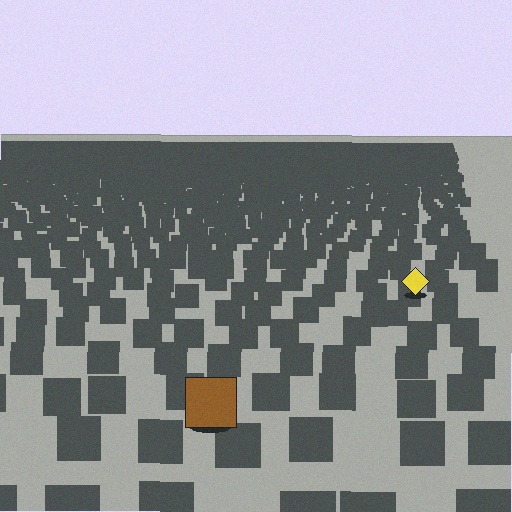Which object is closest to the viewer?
The brown square is closest. The texture marks near it are larger and more spread out.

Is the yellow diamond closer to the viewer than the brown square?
No. The brown square is closer — you can tell from the texture gradient: the ground texture is coarser near it.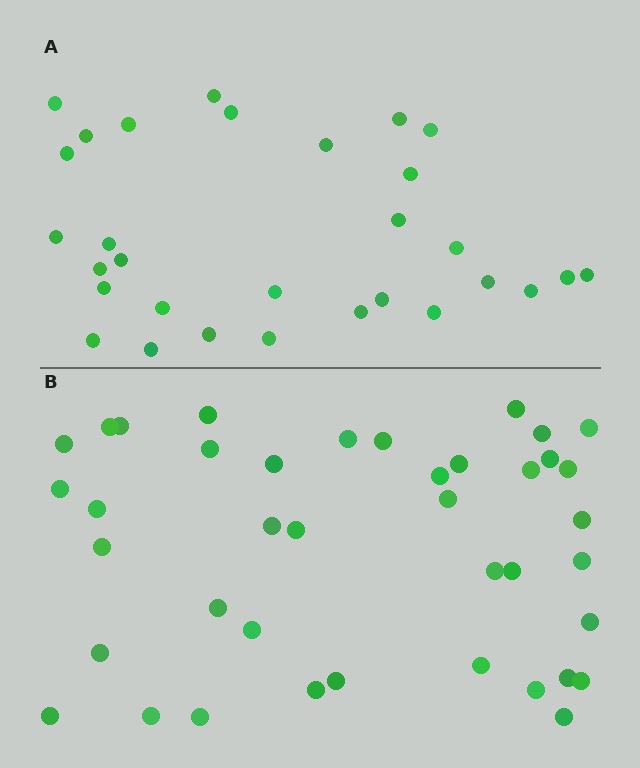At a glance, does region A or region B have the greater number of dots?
Region B (the bottom region) has more dots.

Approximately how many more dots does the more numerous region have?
Region B has roughly 10 or so more dots than region A.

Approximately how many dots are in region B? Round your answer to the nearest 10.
About 40 dots.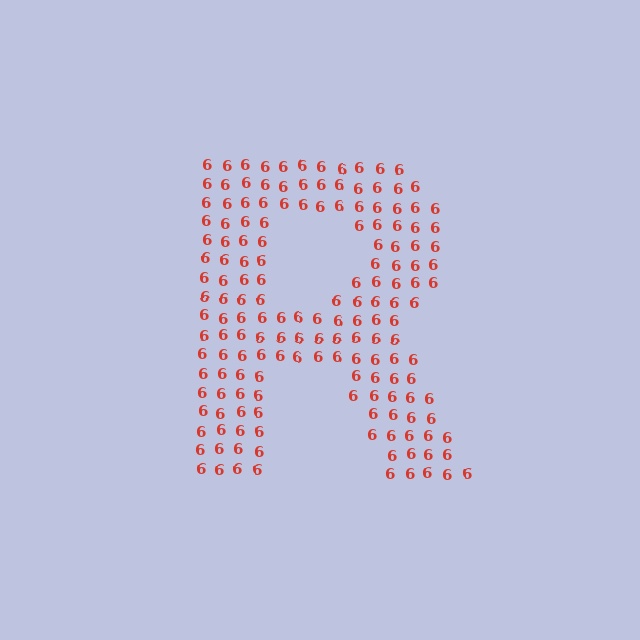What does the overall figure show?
The overall figure shows the letter R.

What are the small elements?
The small elements are digit 6's.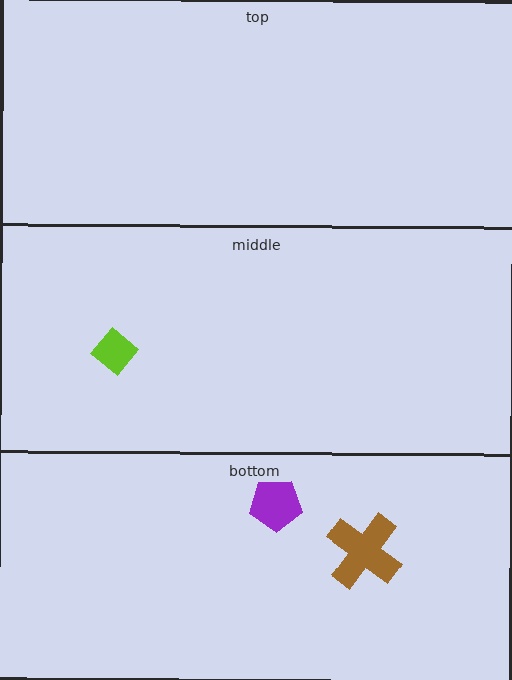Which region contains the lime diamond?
The middle region.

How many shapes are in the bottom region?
2.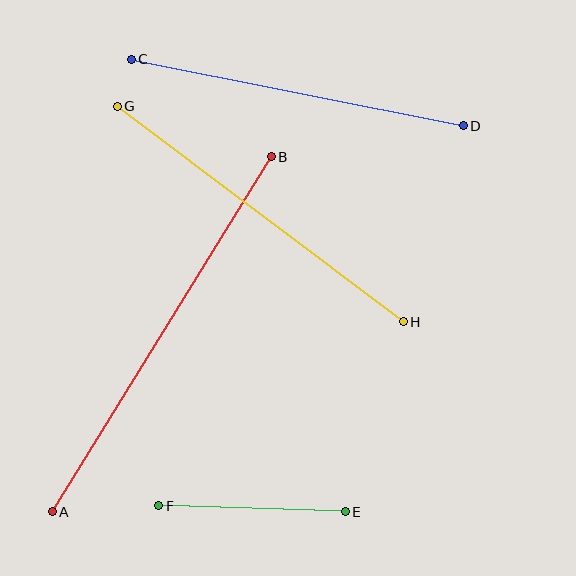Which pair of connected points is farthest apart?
Points A and B are farthest apart.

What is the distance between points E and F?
The distance is approximately 187 pixels.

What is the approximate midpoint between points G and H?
The midpoint is at approximately (260, 214) pixels.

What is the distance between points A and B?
The distance is approximately 417 pixels.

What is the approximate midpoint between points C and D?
The midpoint is at approximately (297, 92) pixels.